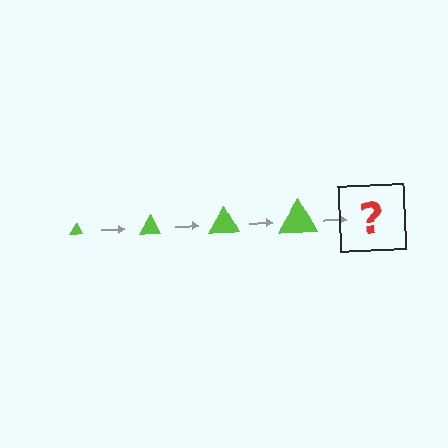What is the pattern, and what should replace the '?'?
The pattern is that the triangle gets progressively larger each step. The '?' should be a lime triangle, larger than the previous one.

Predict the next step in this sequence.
The next step is a lime triangle, larger than the previous one.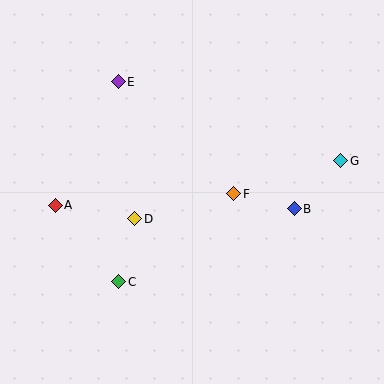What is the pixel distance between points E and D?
The distance between E and D is 138 pixels.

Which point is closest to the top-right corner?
Point G is closest to the top-right corner.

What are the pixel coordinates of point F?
Point F is at (234, 194).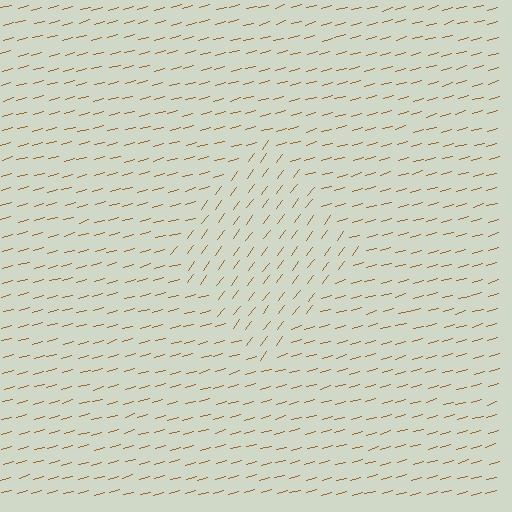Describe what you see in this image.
The image is filled with small brown line segments. A diamond region in the image has lines oriented differently from the surrounding lines, creating a visible texture boundary.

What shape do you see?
I see a diamond.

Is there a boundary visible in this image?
Yes, there is a texture boundary formed by a change in line orientation.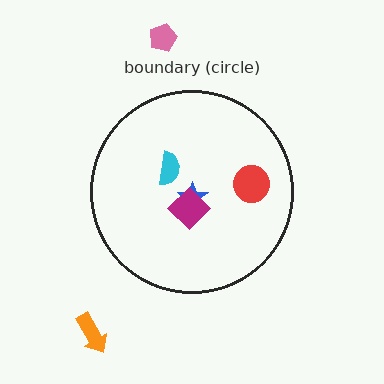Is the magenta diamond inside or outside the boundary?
Inside.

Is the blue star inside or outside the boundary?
Inside.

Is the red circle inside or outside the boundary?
Inside.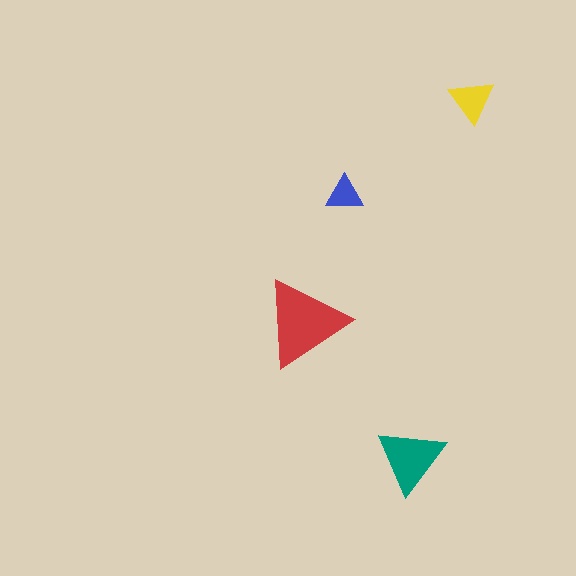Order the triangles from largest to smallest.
the red one, the teal one, the yellow one, the blue one.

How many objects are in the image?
There are 4 objects in the image.